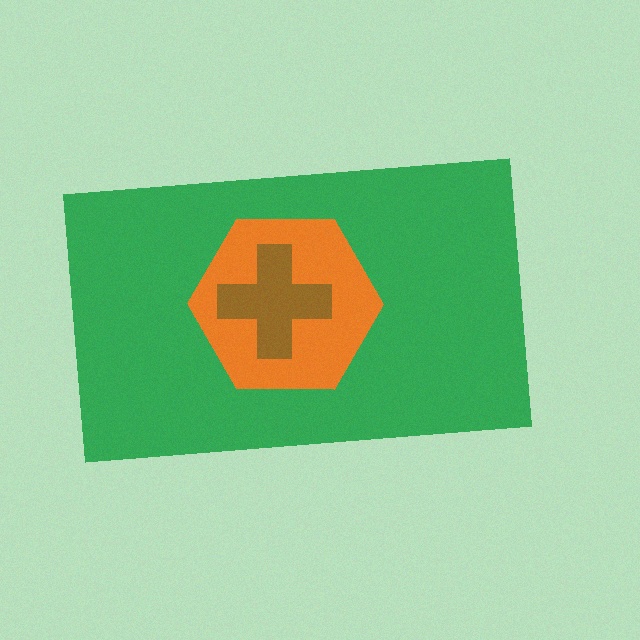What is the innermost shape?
The brown cross.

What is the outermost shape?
The green rectangle.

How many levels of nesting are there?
3.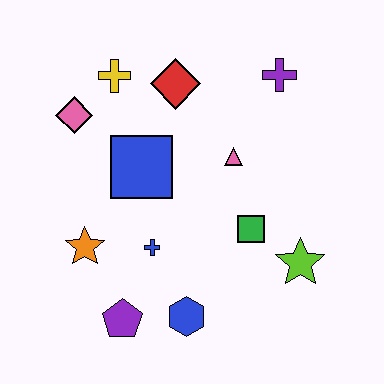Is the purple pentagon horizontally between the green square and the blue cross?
No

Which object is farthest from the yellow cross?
The lime star is farthest from the yellow cross.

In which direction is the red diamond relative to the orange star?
The red diamond is above the orange star.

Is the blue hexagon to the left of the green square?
Yes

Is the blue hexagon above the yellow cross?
No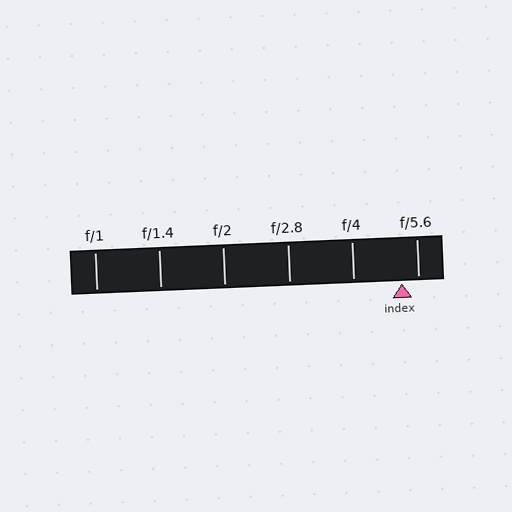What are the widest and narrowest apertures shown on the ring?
The widest aperture shown is f/1 and the narrowest is f/5.6.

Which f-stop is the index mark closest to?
The index mark is closest to f/5.6.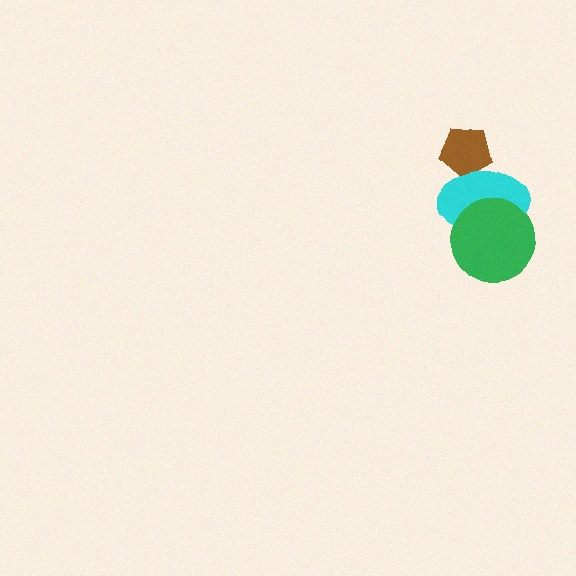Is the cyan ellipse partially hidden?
Yes, it is partially covered by another shape.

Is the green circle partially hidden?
No, no other shape covers it.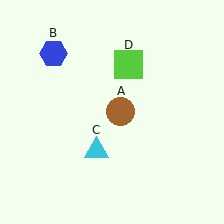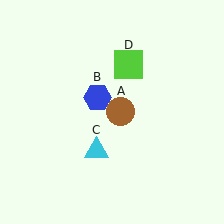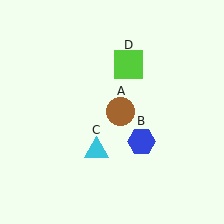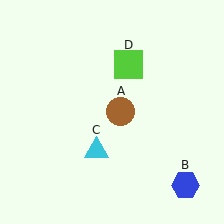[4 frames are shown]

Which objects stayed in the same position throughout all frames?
Brown circle (object A) and cyan triangle (object C) and lime square (object D) remained stationary.